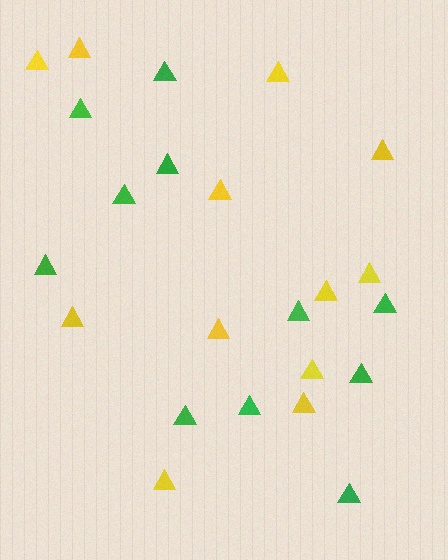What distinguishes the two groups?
There are 2 groups: one group of yellow triangles (12) and one group of green triangles (11).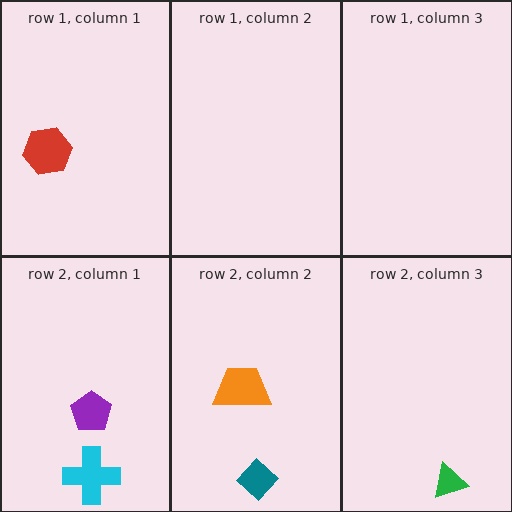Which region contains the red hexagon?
The row 1, column 1 region.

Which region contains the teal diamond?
The row 2, column 2 region.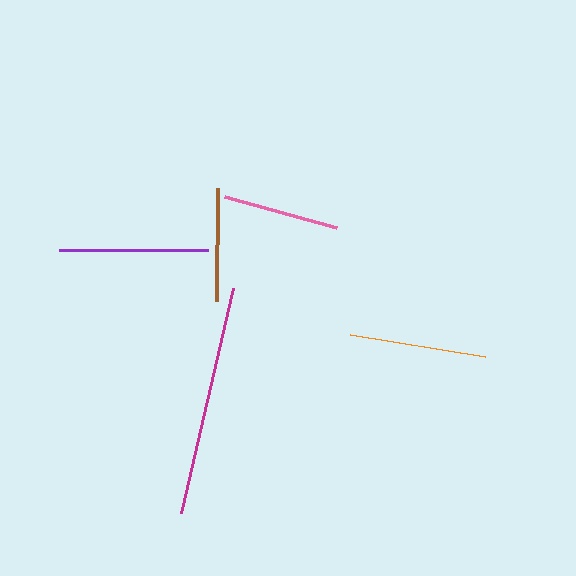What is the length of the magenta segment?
The magenta segment is approximately 231 pixels long.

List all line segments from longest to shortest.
From longest to shortest: magenta, purple, orange, pink, brown.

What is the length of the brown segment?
The brown segment is approximately 113 pixels long.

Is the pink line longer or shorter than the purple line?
The purple line is longer than the pink line.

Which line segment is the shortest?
The brown line is the shortest at approximately 113 pixels.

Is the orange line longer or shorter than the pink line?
The orange line is longer than the pink line.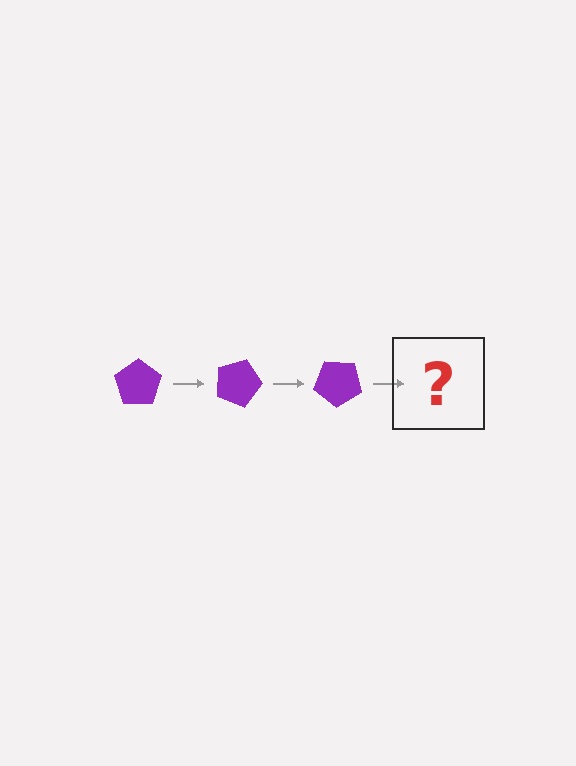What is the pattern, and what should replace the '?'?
The pattern is that the pentagon rotates 20 degrees each step. The '?' should be a purple pentagon rotated 60 degrees.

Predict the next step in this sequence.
The next step is a purple pentagon rotated 60 degrees.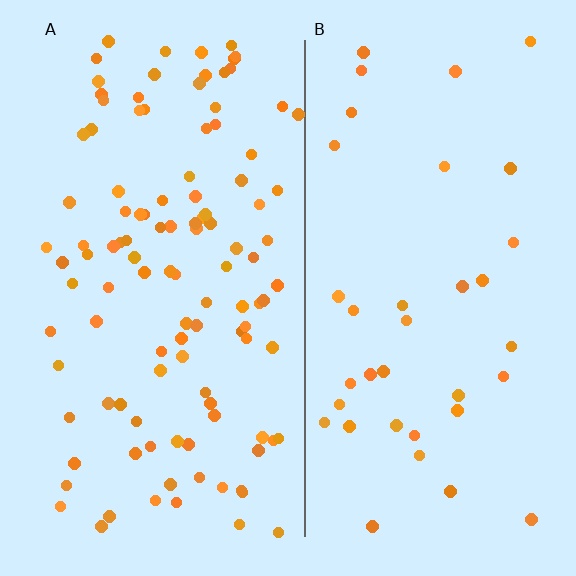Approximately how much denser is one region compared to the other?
Approximately 3.0× — region A over region B.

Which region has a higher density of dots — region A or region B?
A (the left).